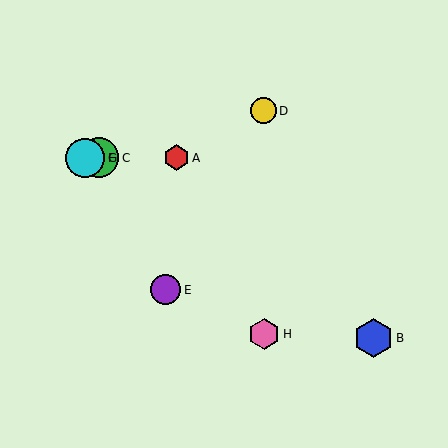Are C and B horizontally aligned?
No, C is at y≈158 and B is at y≈338.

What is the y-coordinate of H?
Object H is at y≈334.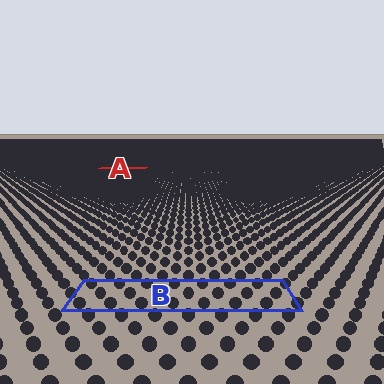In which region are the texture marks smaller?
The texture marks are smaller in region A, because it is farther away.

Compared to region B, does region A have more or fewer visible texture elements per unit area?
Region A has more texture elements per unit area — they are packed more densely because it is farther away.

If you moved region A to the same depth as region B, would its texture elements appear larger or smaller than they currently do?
They would appear larger. At a closer depth, the same texture elements are projected at a bigger on-screen size.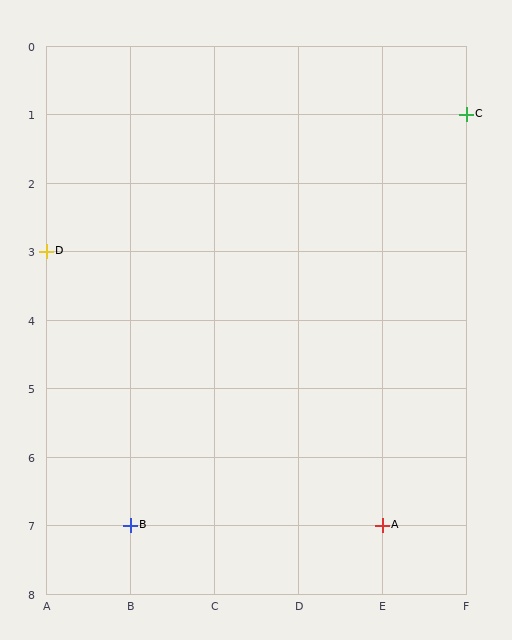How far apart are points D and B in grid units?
Points D and B are 1 column and 4 rows apart (about 4.1 grid units diagonally).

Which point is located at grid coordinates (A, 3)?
Point D is at (A, 3).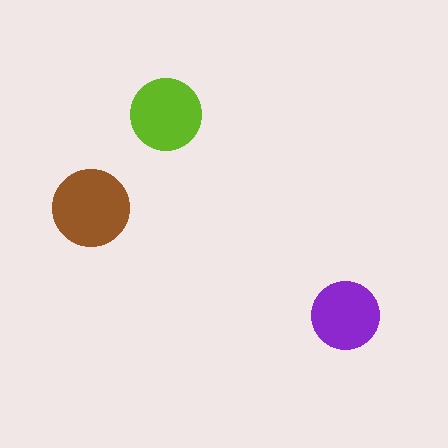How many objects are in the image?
There are 3 objects in the image.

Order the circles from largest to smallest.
the brown one, the lime one, the purple one.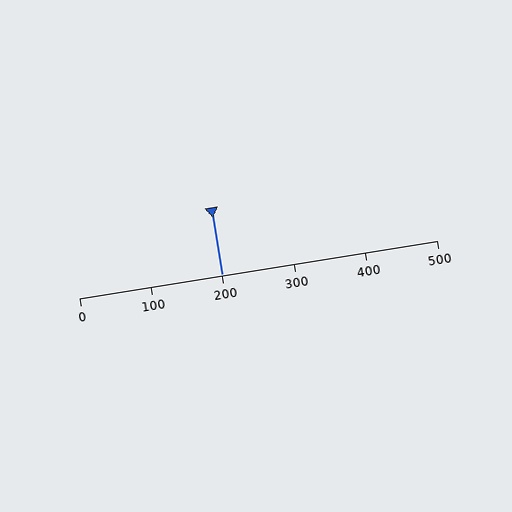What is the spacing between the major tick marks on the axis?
The major ticks are spaced 100 apart.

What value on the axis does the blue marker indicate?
The marker indicates approximately 200.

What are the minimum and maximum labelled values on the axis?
The axis runs from 0 to 500.